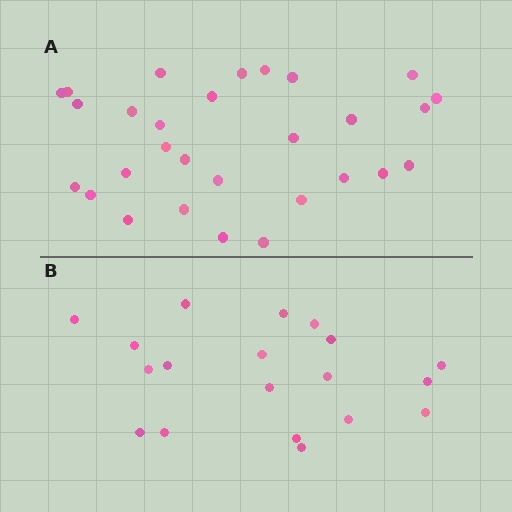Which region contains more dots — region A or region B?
Region A (the top region) has more dots.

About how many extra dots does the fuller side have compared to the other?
Region A has roughly 10 or so more dots than region B.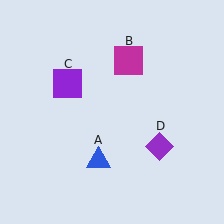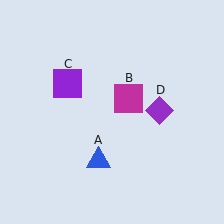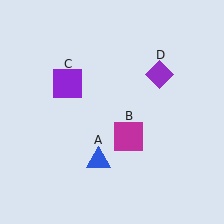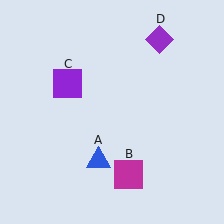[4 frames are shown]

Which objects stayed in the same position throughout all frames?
Blue triangle (object A) and purple square (object C) remained stationary.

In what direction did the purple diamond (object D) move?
The purple diamond (object D) moved up.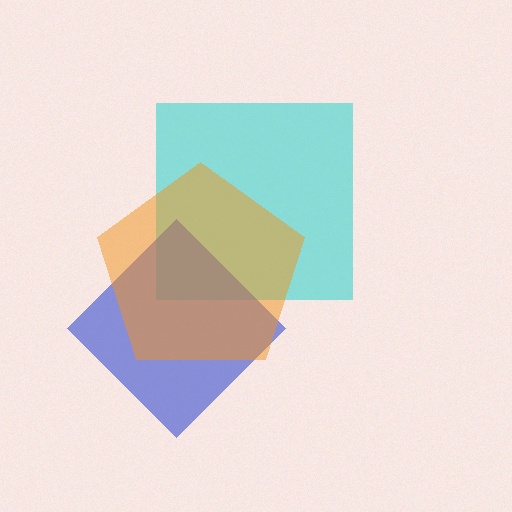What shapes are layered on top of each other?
The layered shapes are: a cyan square, a blue diamond, an orange pentagon.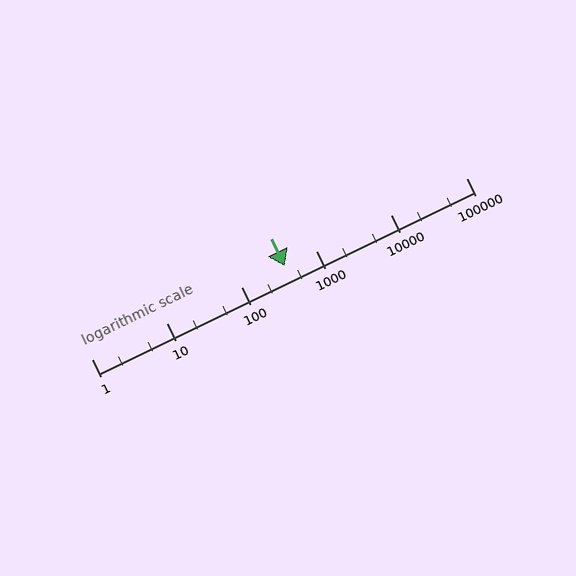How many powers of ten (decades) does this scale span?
The scale spans 5 decades, from 1 to 100000.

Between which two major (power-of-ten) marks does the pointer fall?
The pointer is between 100 and 1000.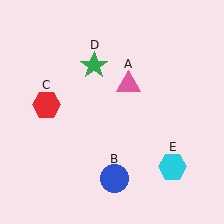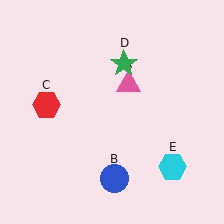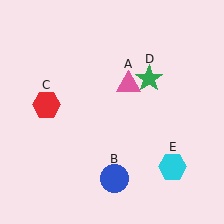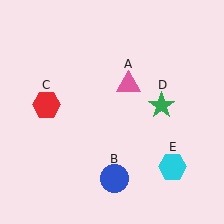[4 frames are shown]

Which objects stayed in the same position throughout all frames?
Pink triangle (object A) and blue circle (object B) and red hexagon (object C) and cyan hexagon (object E) remained stationary.